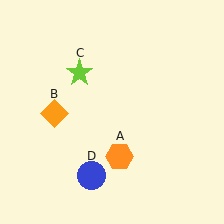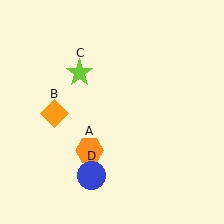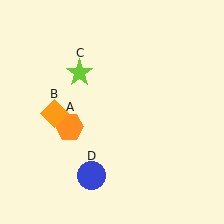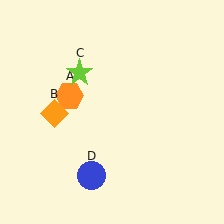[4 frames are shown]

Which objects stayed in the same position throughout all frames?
Orange diamond (object B) and lime star (object C) and blue circle (object D) remained stationary.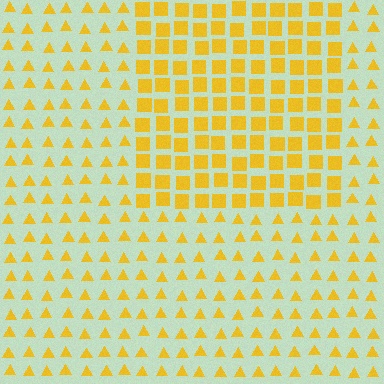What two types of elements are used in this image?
The image uses squares inside the rectangle region and triangles outside it.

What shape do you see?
I see a rectangle.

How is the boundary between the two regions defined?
The boundary is defined by a change in element shape: squares inside vs. triangles outside. All elements share the same color and spacing.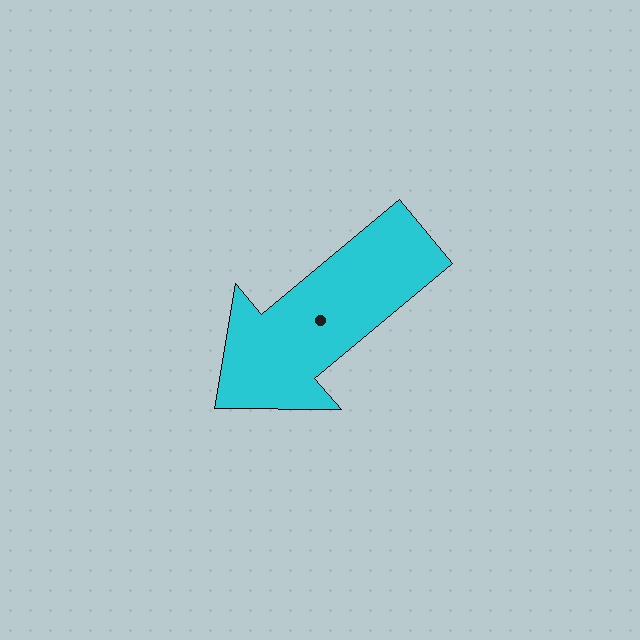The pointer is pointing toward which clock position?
Roughly 8 o'clock.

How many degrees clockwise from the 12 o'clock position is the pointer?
Approximately 230 degrees.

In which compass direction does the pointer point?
Southwest.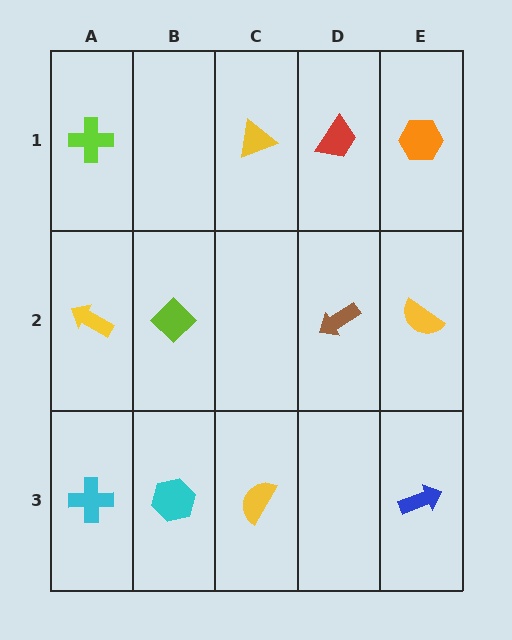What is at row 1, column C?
A yellow triangle.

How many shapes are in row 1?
4 shapes.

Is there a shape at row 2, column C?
No, that cell is empty.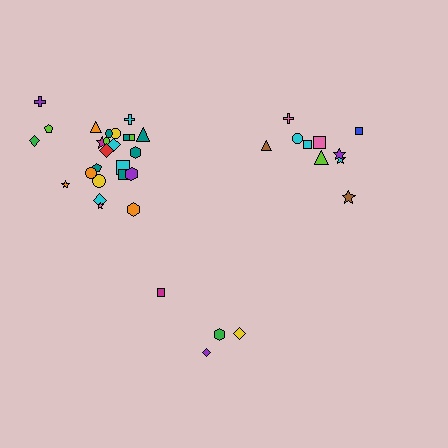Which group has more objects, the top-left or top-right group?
The top-left group.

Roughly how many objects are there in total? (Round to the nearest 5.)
Roughly 40 objects in total.